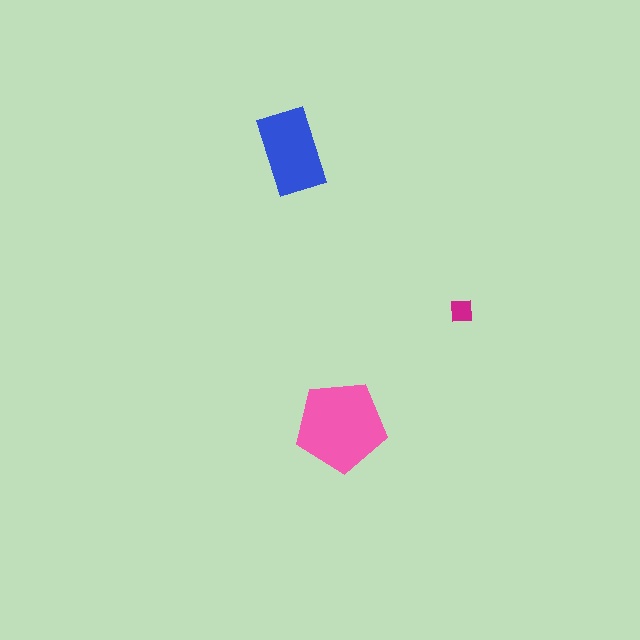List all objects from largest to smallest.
The pink pentagon, the blue rectangle, the magenta square.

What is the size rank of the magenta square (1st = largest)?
3rd.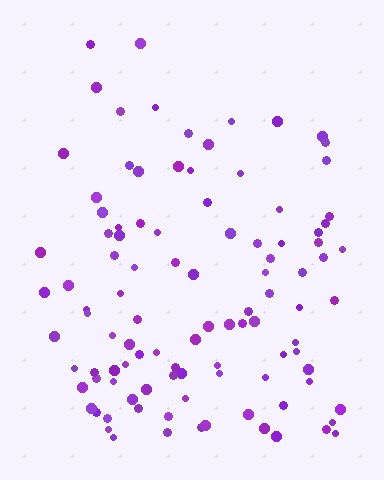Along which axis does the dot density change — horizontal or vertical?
Vertical.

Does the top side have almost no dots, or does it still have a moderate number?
Still a moderate number, just noticeably fewer than the bottom.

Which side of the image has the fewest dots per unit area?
The top.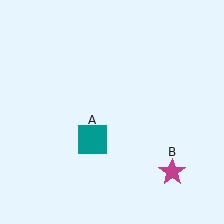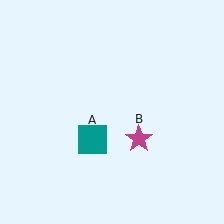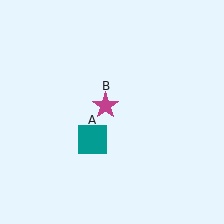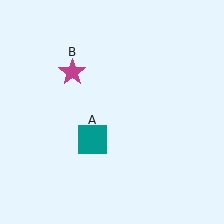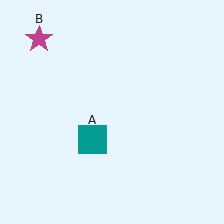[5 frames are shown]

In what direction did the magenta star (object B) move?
The magenta star (object B) moved up and to the left.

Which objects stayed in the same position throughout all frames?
Teal square (object A) remained stationary.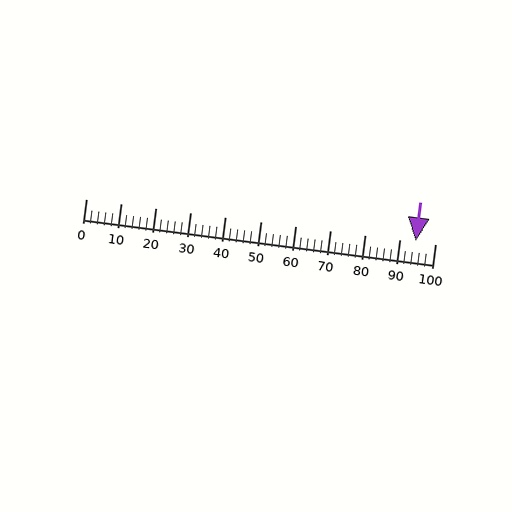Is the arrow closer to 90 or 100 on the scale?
The arrow is closer to 90.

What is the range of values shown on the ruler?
The ruler shows values from 0 to 100.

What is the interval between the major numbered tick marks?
The major tick marks are spaced 10 units apart.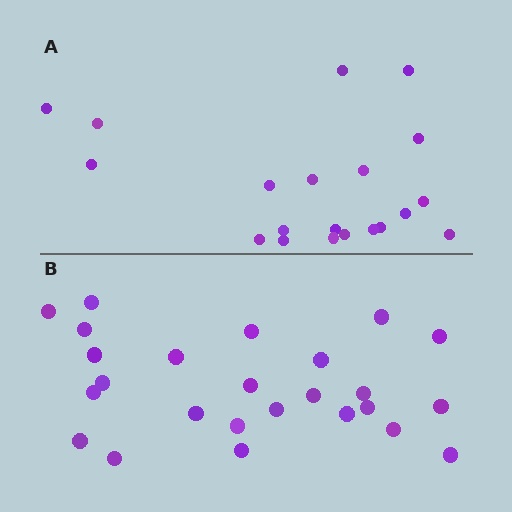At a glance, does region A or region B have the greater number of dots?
Region B (the bottom region) has more dots.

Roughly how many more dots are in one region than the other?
Region B has about 5 more dots than region A.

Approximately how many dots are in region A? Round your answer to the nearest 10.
About 20 dots.